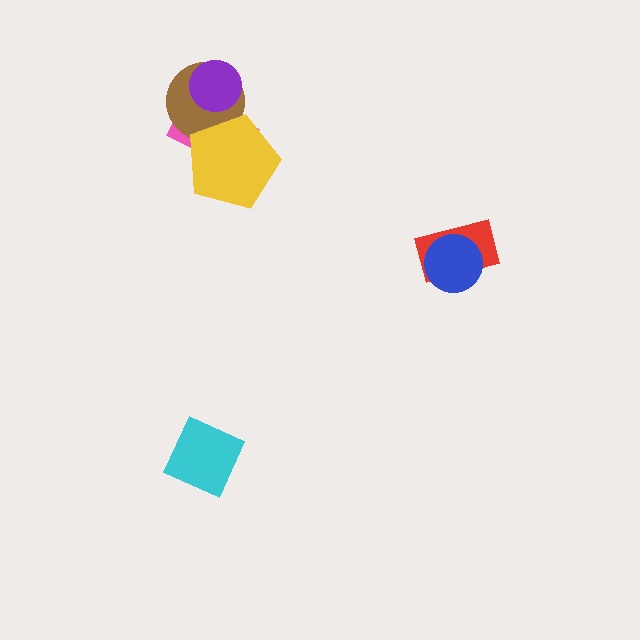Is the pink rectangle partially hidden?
Yes, it is partially covered by another shape.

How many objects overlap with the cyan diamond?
0 objects overlap with the cyan diamond.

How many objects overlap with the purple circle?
2 objects overlap with the purple circle.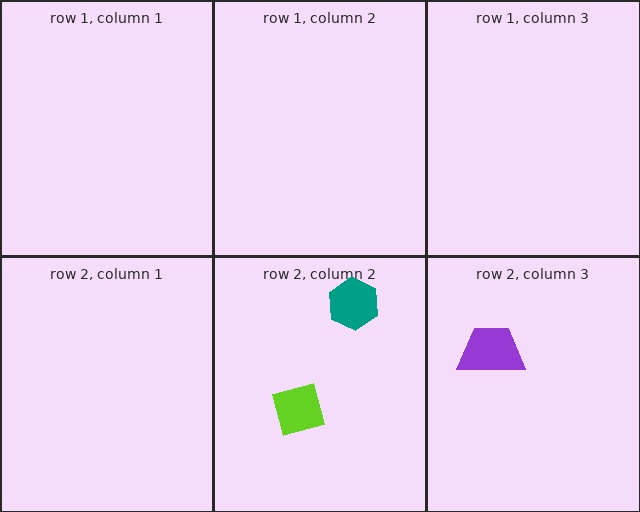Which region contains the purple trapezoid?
The row 2, column 3 region.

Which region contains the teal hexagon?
The row 2, column 2 region.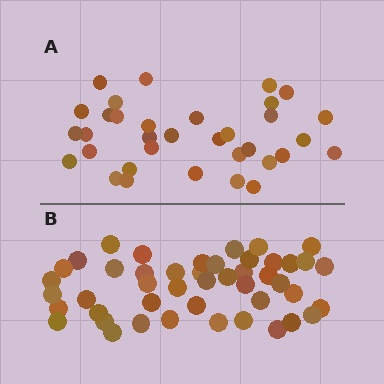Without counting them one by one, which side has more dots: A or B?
Region B (the bottom region) has more dots.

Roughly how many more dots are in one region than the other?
Region B has roughly 12 or so more dots than region A.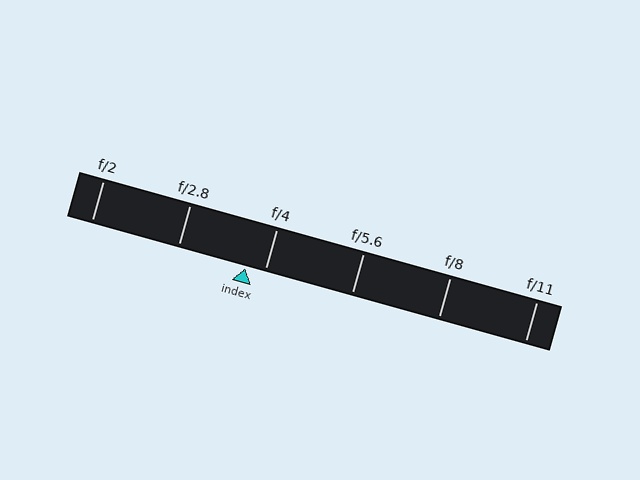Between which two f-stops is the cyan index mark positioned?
The index mark is between f/2.8 and f/4.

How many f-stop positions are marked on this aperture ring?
There are 6 f-stop positions marked.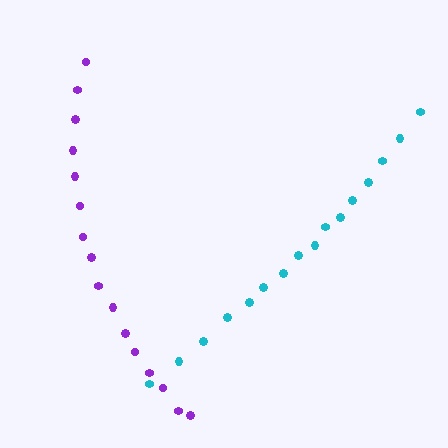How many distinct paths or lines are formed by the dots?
There are 2 distinct paths.